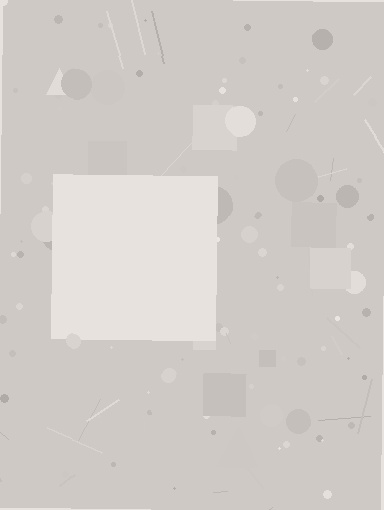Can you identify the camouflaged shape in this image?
The camouflaged shape is a square.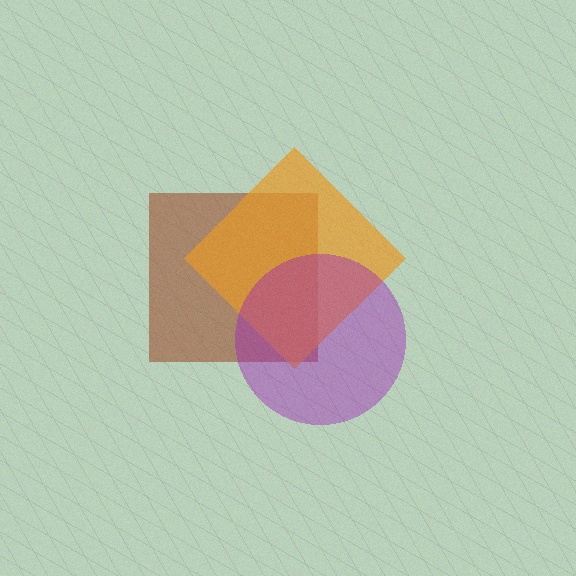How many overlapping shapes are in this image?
There are 3 overlapping shapes in the image.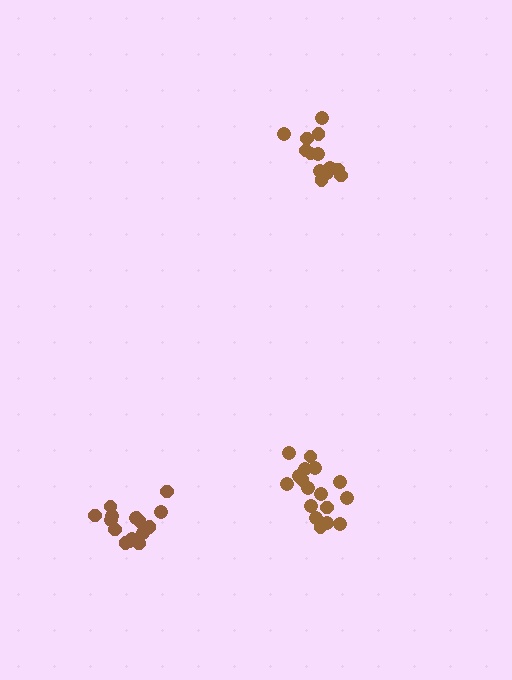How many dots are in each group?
Group 1: 16 dots, Group 2: 13 dots, Group 3: 17 dots (46 total).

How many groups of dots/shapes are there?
There are 3 groups.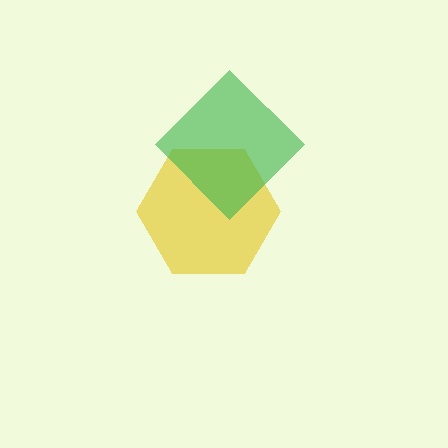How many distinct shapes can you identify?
There are 2 distinct shapes: a yellow hexagon, a green diamond.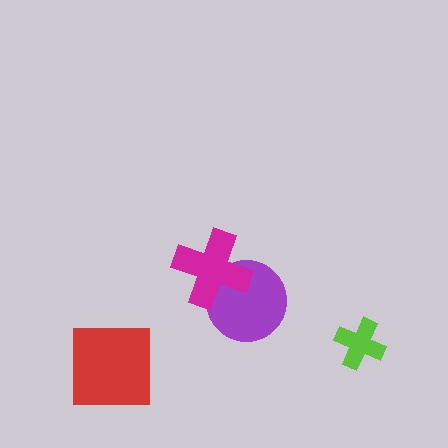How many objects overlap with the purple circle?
1 object overlaps with the purple circle.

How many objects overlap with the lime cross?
0 objects overlap with the lime cross.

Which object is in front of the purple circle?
The magenta cross is in front of the purple circle.